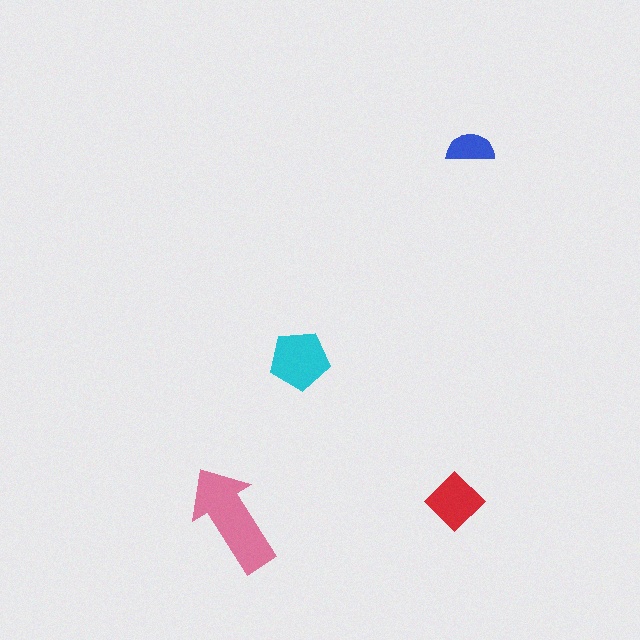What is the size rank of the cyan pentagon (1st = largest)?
2nd.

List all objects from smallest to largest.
The blue semicircle, the red diamond, the cyan pentagon, the pink arrow.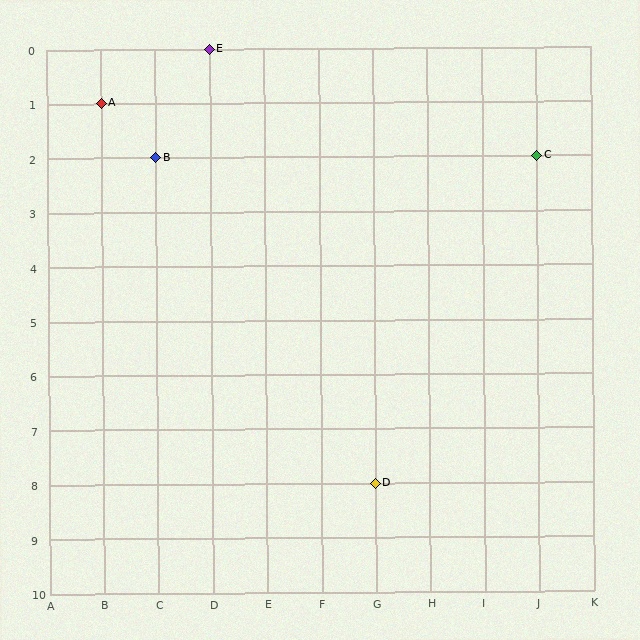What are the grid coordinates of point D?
Point D is at grid coordinates (G, 8).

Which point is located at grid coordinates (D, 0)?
Point E is at (D, 0).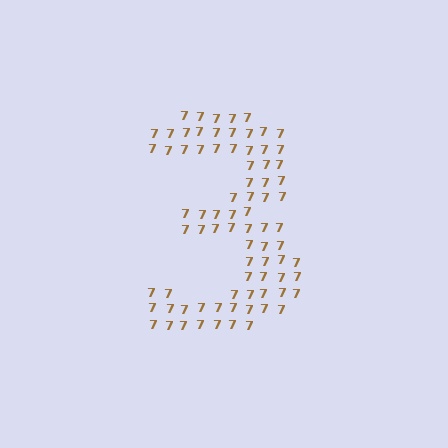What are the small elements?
The small elements are digit 7's.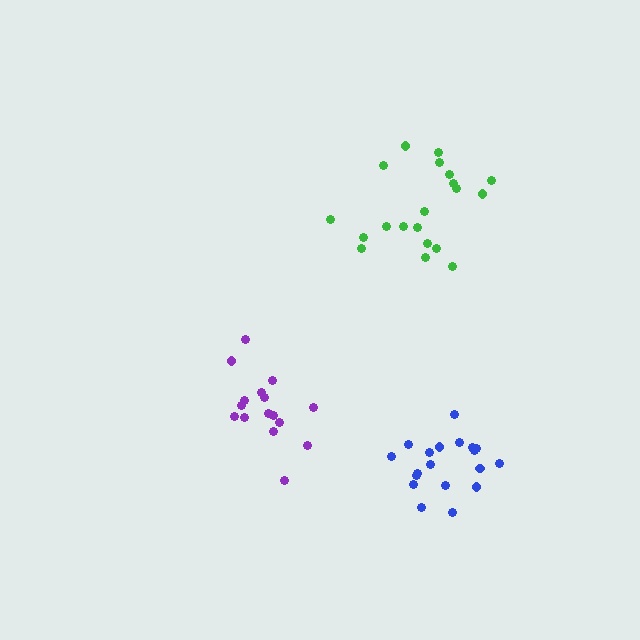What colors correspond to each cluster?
The clusters are colored: purple, blue, green.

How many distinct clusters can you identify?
There are 3 distinct clusters.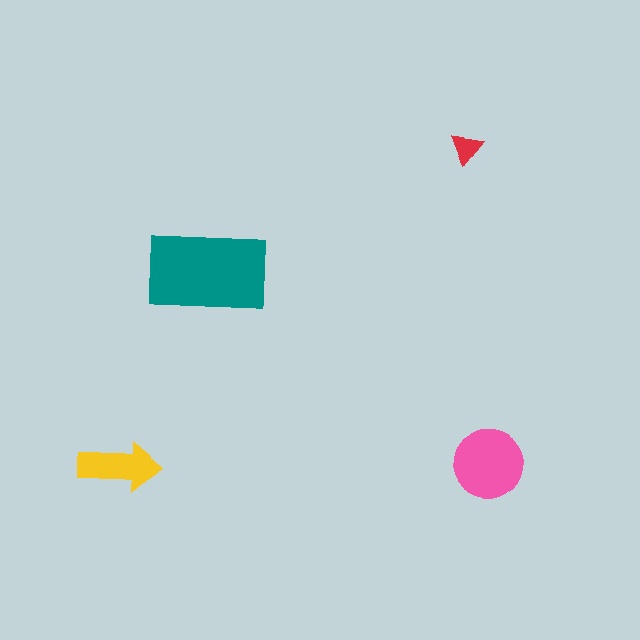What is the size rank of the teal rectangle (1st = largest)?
1st.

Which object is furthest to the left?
The yellow arrow is leftmost.